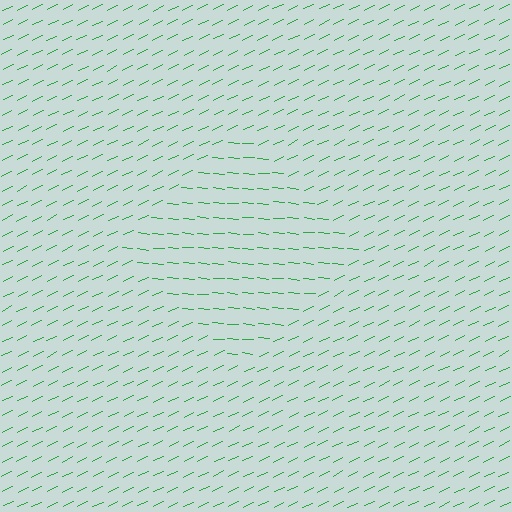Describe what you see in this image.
The image is filled with small green line segments. A diamond region in the image has lines oriented differently from the surrounding lines, creating a visible texture boundary.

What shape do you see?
I see a diamond.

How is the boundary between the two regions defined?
The boundary is defined purely by a change in line orientation (approximately 31 degrees difference). All lines are the same color and thickness.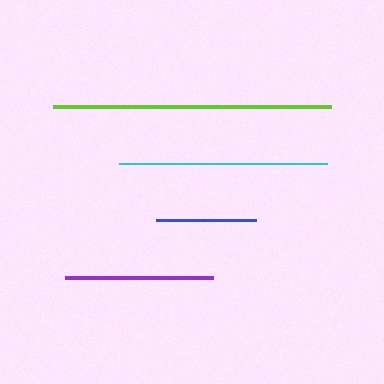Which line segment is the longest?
The lime line is the longest at approximately 277 pixels.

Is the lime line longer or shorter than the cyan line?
The lime line is longer than the cyan line.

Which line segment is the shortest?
The blue line is the shortest at approximately 101 pixels.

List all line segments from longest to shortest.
From longest to shortest: lime, cyan, purple, blue.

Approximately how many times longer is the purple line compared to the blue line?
The purple line is approximately 1.5 times the length of the blue line.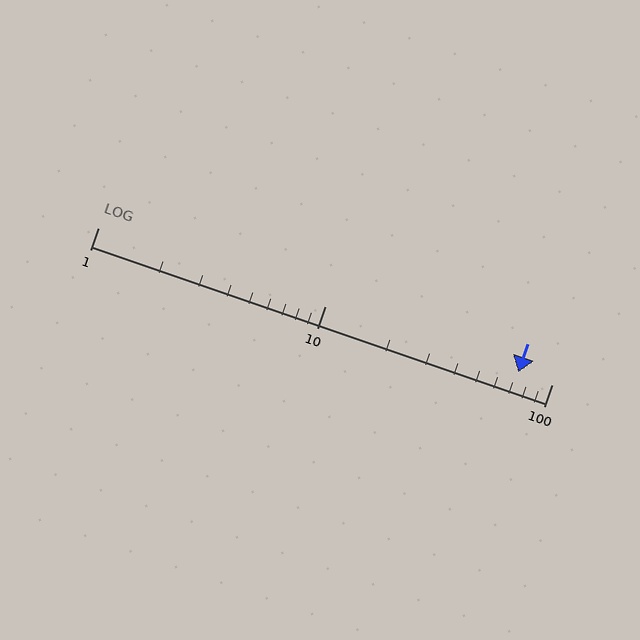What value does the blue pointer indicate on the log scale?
The pointer indicates approximately 71.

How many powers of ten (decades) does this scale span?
The scale spans 2 decades, from 1 to 100.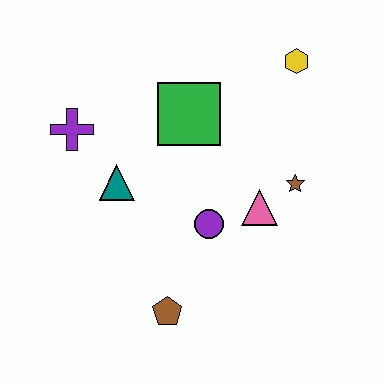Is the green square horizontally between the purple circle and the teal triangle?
Yes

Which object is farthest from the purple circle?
The yellow hexagon is farthest from the purple circle.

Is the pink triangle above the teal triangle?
No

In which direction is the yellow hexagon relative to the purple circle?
The yellow hexagon is above the purple circle.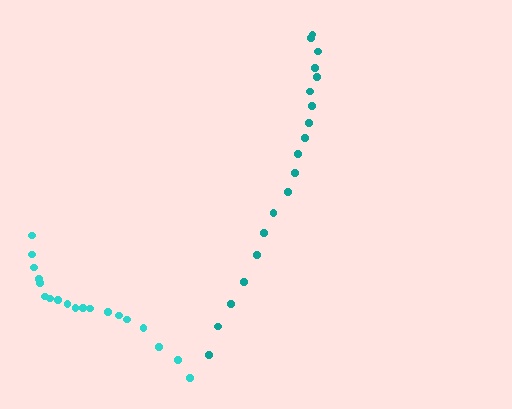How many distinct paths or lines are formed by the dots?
There are 2 distinct paths.